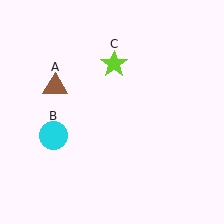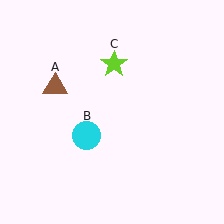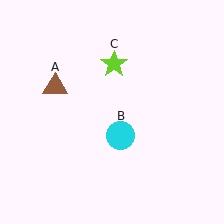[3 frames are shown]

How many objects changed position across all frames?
1 object changed position: cyan circle (object B).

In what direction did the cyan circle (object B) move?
The cyan circle (object B) moved right.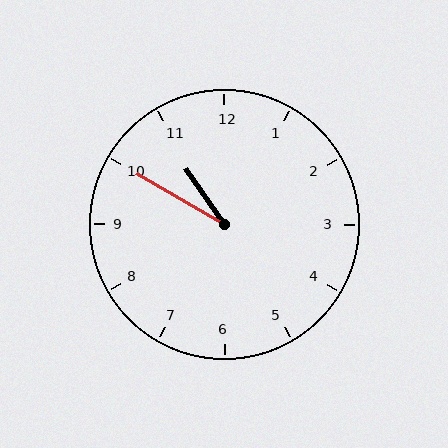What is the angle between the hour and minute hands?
Approximately 25 degrees.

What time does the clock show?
10:50.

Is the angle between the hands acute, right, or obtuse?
It is acute.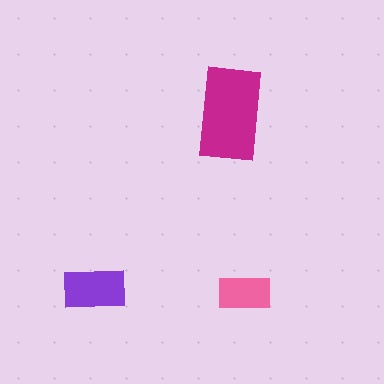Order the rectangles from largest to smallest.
the magenta one, the purple one, the pink one.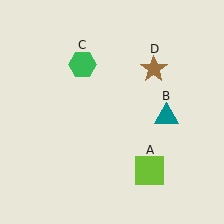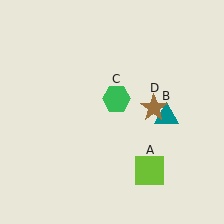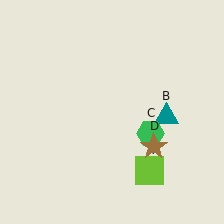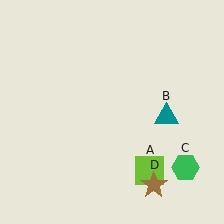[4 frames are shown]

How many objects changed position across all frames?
2 objects changed position: green hexagon (object C), brown star (object D).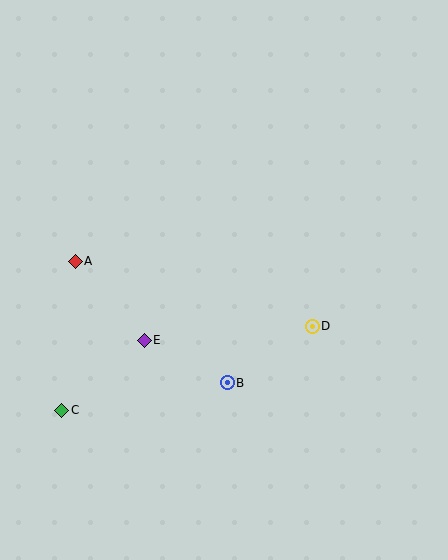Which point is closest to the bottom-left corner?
Point C is closest to the bottom-left corner.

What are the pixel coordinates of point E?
Point E is at (144, 340).